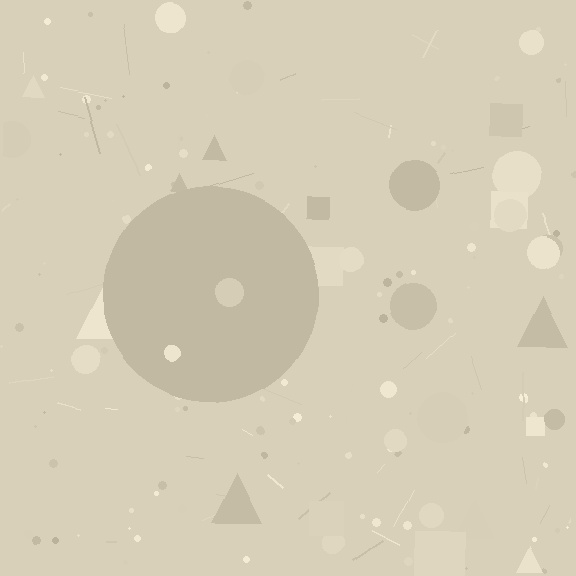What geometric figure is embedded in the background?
A circle is embedded in the background.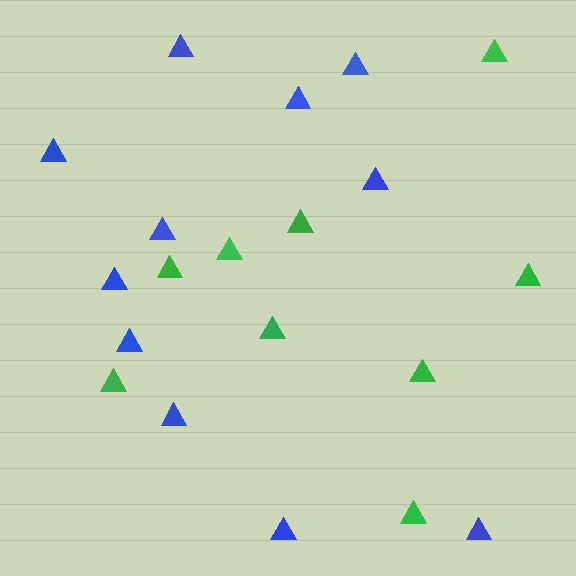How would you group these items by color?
There are 2 groups: one group of blue triangles (11) and one group of green triangles (9).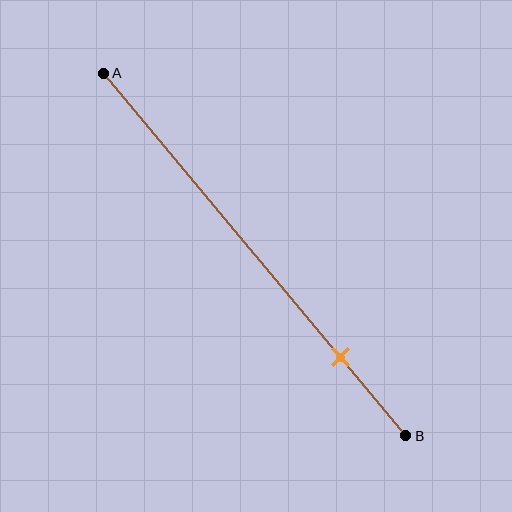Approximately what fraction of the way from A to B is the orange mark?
The orange mark is approximately 80% of the way from A to B.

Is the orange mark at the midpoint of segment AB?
No, the mark is at about 80% from A, not at the 50% midpoint.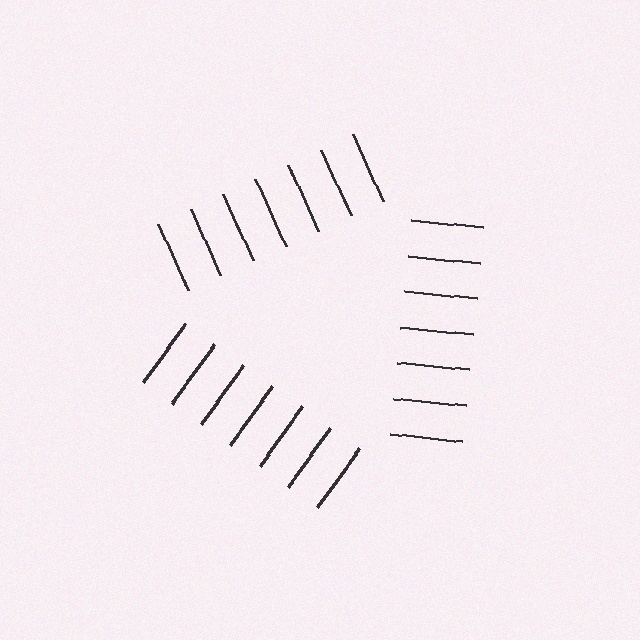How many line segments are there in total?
21 — 7 along each of the 3 edges.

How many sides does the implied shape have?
3 sides — the line-ends trace a triangle.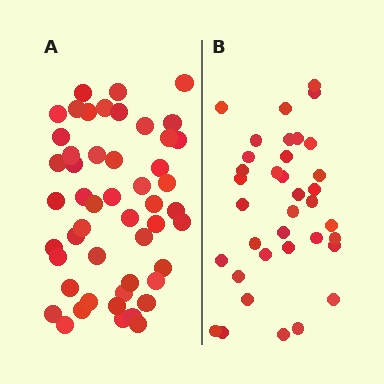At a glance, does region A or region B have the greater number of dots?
Region A (the left region) has more dots.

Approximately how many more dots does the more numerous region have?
Region A has approximately 15 more dots than region B.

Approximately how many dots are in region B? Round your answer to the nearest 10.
About 40 dots. (The exact count is 36, which rounds to 40.)